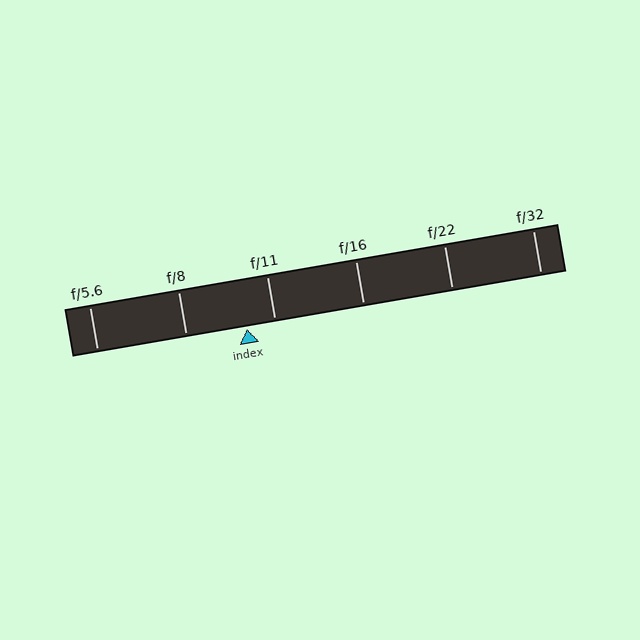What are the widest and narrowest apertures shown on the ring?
The widest aperture shown is f/5.6 and the narrowest is f/32.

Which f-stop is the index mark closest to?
The index mark is closest to f/11.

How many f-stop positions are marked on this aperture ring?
There are 6 f-stop positions marked.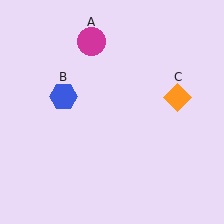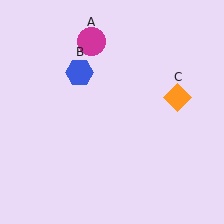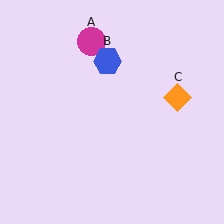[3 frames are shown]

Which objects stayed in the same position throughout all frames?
Magenta circle (object A) and orange diamond (object C) remained stationary.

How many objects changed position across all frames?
1 object changed position: blue hexagon (object B).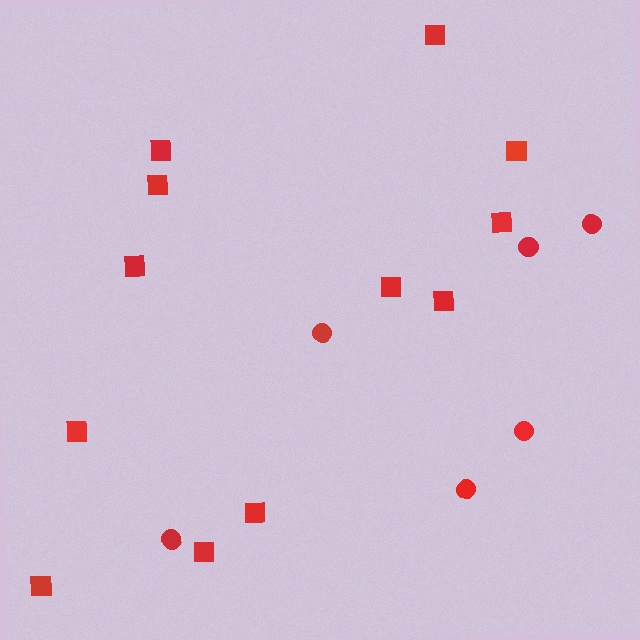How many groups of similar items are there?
There are 2 groups: one group of circles (6) and one group of squares (12).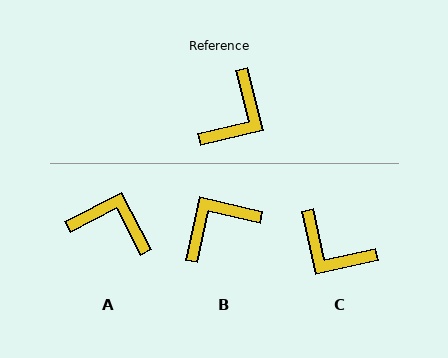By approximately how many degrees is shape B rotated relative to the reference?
Approximately 154 degrees counter-clockwise.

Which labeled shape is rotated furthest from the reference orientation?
B, about 154 degrees away.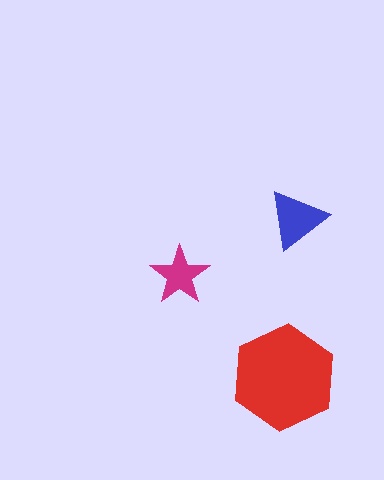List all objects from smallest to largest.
The magenta star, the blue triangle, the red hexagon.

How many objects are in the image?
There are 3 objects in the image.